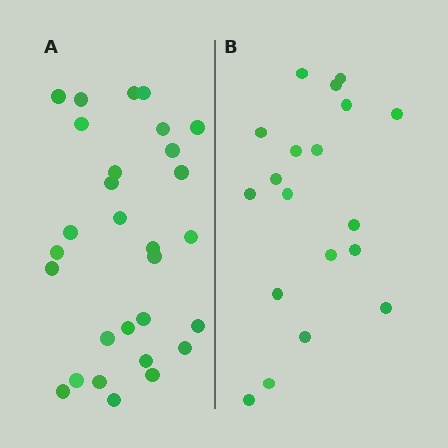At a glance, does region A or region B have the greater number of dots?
Region A (the left region) has more dots.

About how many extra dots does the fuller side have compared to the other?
Region A has roughly 10 or so more dots than region B.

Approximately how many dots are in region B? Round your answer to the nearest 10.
About 20 dots. (The exact count is 19, which rounds to 20.)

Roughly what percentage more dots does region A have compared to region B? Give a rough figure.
About 55% more.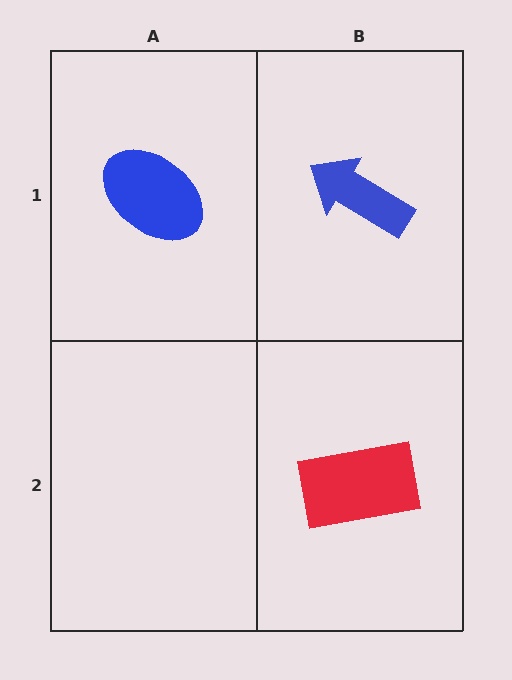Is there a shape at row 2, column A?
No, that cell is empty.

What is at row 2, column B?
A red rectangle.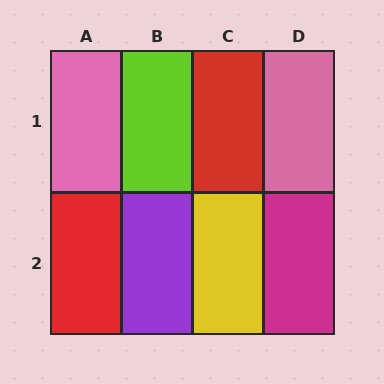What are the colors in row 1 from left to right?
Pink, lime, red, pink.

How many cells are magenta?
1 cell is magenta.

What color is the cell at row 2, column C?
Yellow.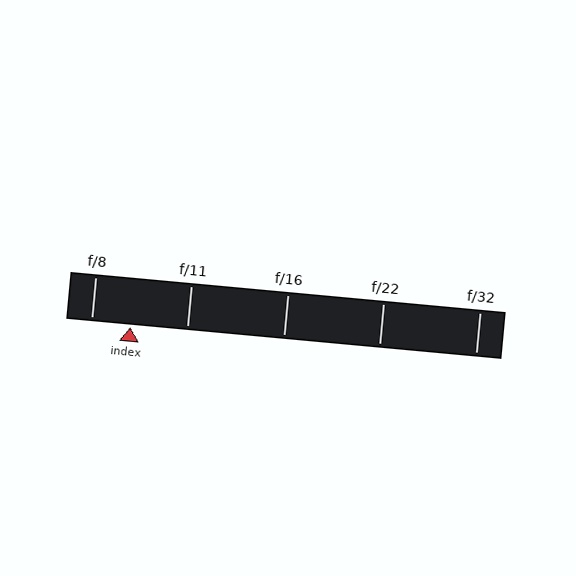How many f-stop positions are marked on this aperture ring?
There are 5 f-stop positions marked.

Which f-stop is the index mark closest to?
The index mark is closest to f/8.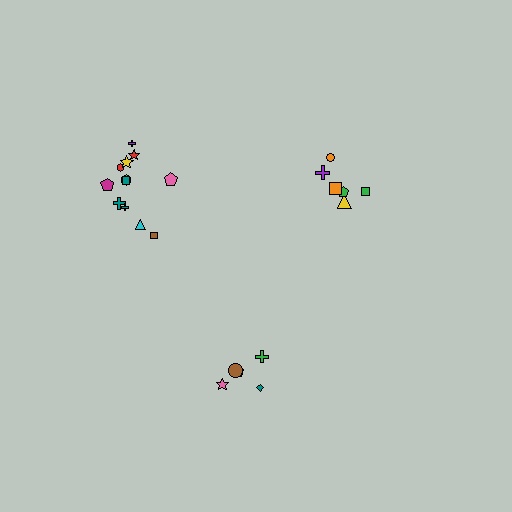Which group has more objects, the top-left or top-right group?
The top-left group.